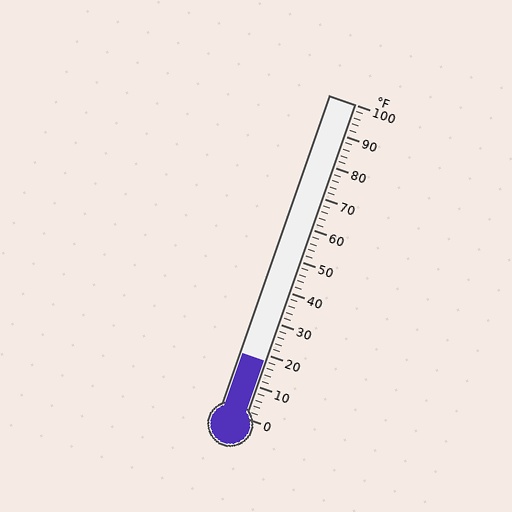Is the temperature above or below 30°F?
The temperature is below 30°F.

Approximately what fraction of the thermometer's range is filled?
The thermometer is filled to approximately 20% of its range.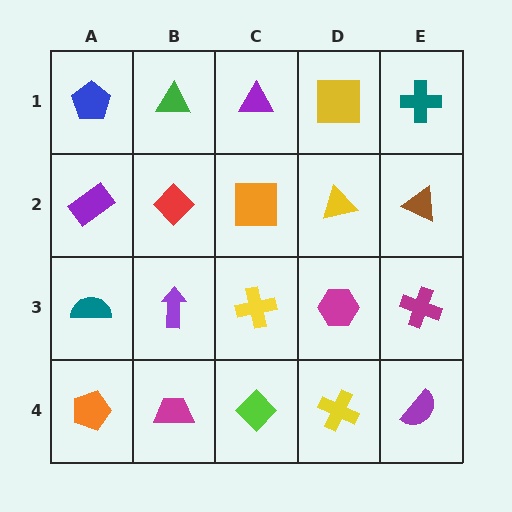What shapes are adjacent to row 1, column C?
An orange square (row 2, column C), a green triangle (row 1, column B), a yellow square (row 1, column D).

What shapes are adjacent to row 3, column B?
A red diamond (row 2, column B), a magenta trapezoid (row 4, column B), a teal semicircle (row 3, column A), a yellow cross (row 3, column C).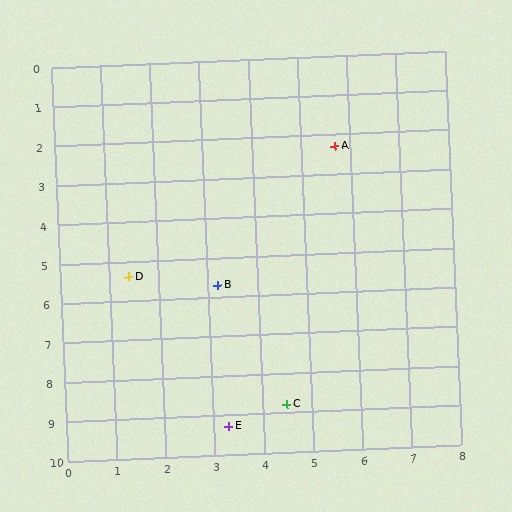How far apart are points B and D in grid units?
Points B and D are about 1.8 grid units apart.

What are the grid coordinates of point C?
Point C is at approximately (4.5, 8.8).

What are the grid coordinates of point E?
Point E is at approximately (3.3, 9.3).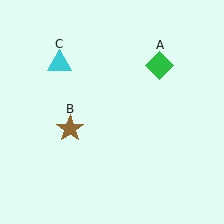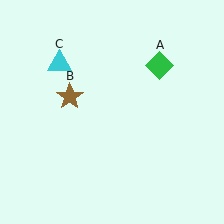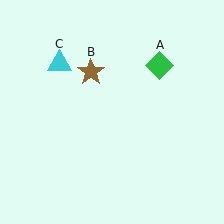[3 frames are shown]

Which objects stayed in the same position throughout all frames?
Green diamond (object A) and cyan triangle (object C) remained stationary.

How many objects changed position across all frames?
1 object changed position: brown star (object B).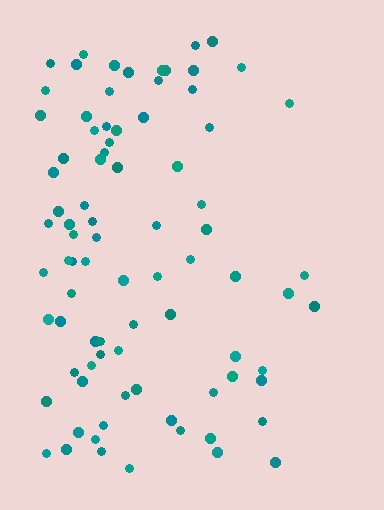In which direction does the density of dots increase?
From right to left, with the left side densest.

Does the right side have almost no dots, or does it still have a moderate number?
Still a moderate number, just noticeably fewer than the left.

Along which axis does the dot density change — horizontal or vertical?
Horizontal.